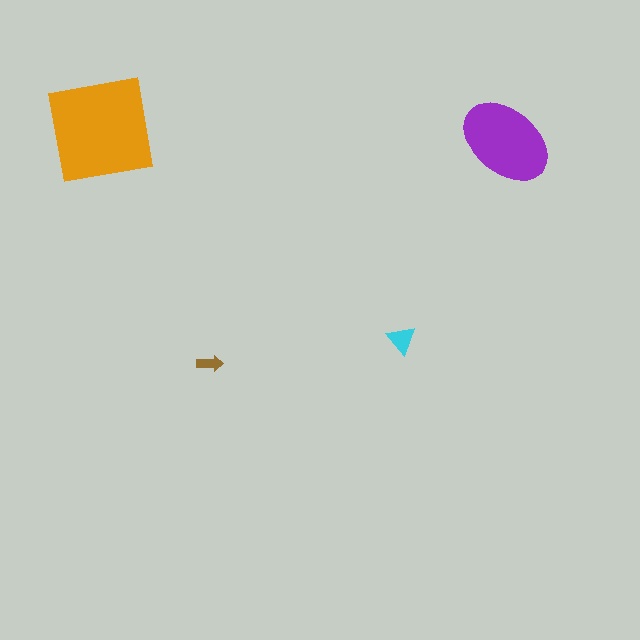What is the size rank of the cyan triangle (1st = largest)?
3rd.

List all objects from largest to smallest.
The orange square, the purple ellipse, the cyan triangle, the brown arrow.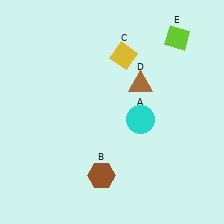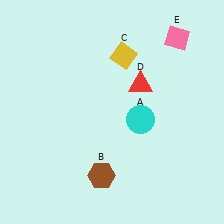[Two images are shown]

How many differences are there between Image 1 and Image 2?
There are 2 differences between the two images.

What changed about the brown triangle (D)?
In Image 1, D is brown. In Image 2, it changed to red.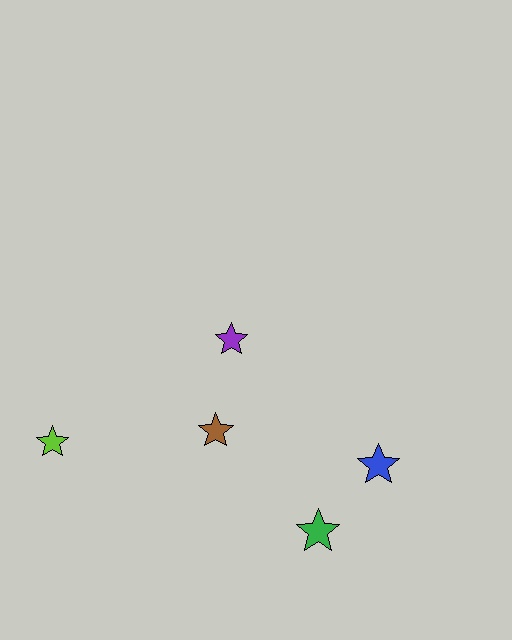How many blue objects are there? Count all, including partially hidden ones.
There is 1 blue object.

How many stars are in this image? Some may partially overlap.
There are 5 stars.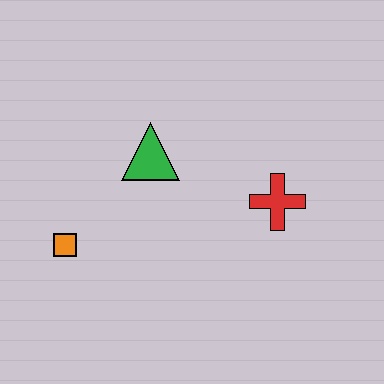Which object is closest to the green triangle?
The orange square is closest to the green triangle.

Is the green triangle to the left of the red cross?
Yes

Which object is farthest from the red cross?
The orange square is farthest from the red cross.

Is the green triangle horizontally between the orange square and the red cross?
Yes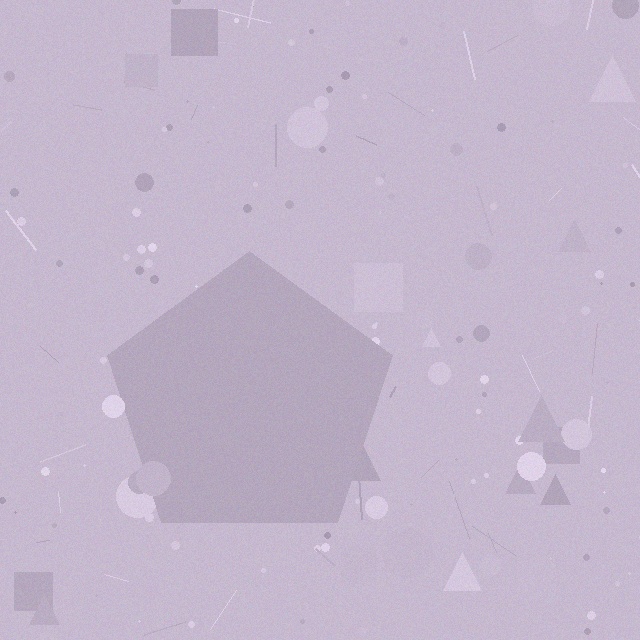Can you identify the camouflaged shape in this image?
The camouflaged shape is a pentagon.